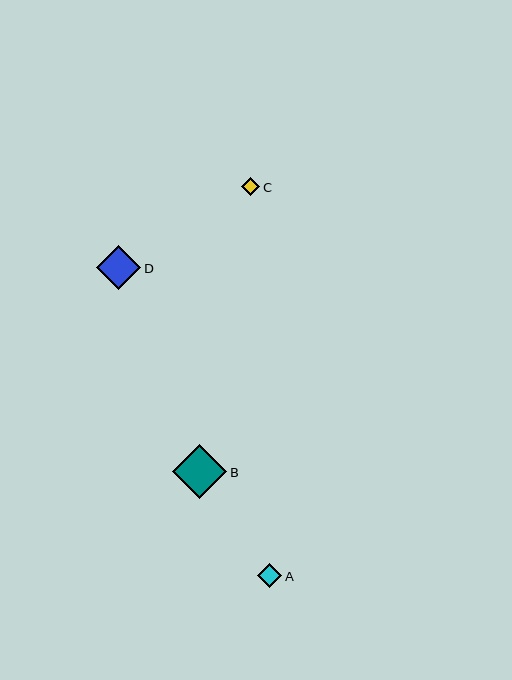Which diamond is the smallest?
Diamond C is the smallest with a size of approximately 18 pixels.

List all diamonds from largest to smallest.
From largest to smallest: B, D, A, C.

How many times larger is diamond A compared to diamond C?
Diamond A is approximately 1.4 times the size of diamond C.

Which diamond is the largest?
Diamond B is the largest with a size of approximately 54 pixels.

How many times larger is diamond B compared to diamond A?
Diamond B is approximately 2.2 times the size of diamond A.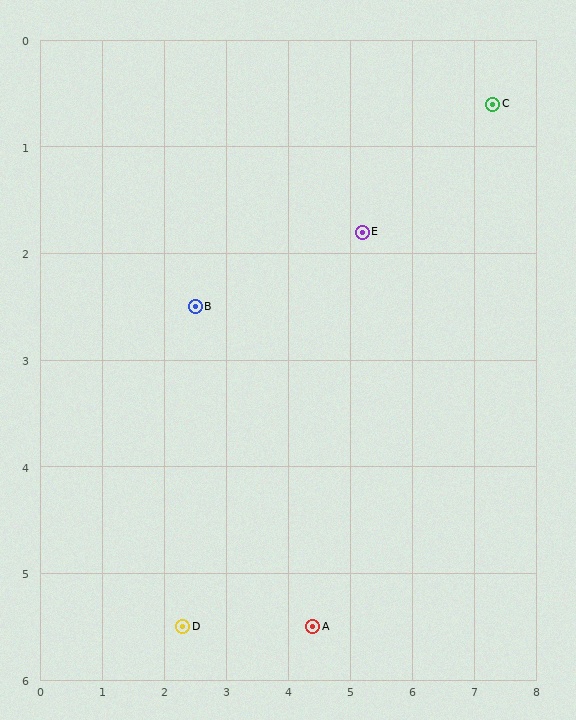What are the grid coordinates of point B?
Point B is at approximately (2.5, 2.5).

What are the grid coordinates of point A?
Point A is at approximately (4.4, 5.5).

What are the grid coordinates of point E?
Point E is at approximately (5.2, 1.8).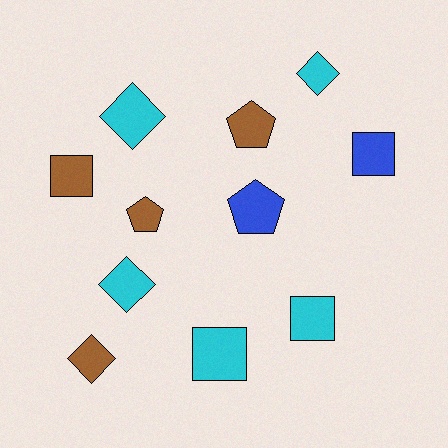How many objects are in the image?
There are 11 objects.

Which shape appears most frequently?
Square, with 4 objects.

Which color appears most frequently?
Cyan, with 5 objects.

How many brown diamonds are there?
There is 1 brown diamond.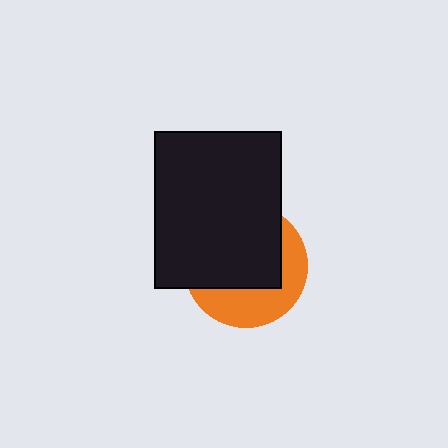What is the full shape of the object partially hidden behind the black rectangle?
The partially hidden object is an orange circle.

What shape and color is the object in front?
The object in front is a black rectangle.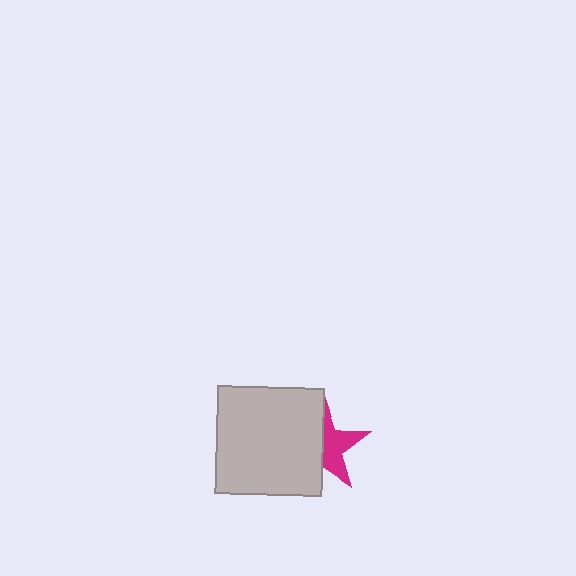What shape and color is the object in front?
The object in front is a light gray square.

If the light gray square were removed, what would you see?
You would see the complete magenta star.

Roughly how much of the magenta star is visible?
About half of it is visible (roughly 49%).